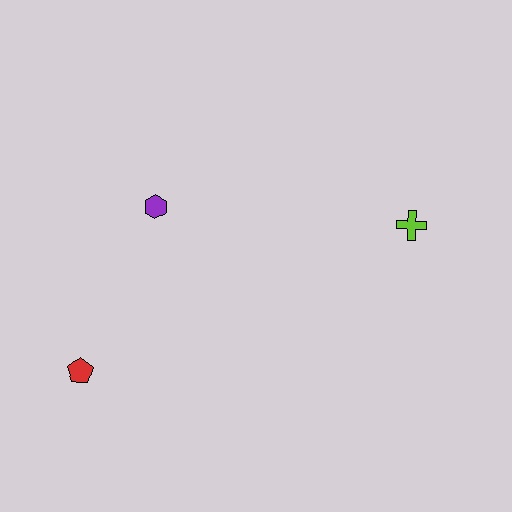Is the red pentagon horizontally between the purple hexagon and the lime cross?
No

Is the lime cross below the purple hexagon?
Yes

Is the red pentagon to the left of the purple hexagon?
Yes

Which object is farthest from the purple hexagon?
The lime cross is farthest from the purple hexagon.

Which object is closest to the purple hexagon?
The red pentagon is closest to the purple hexagon.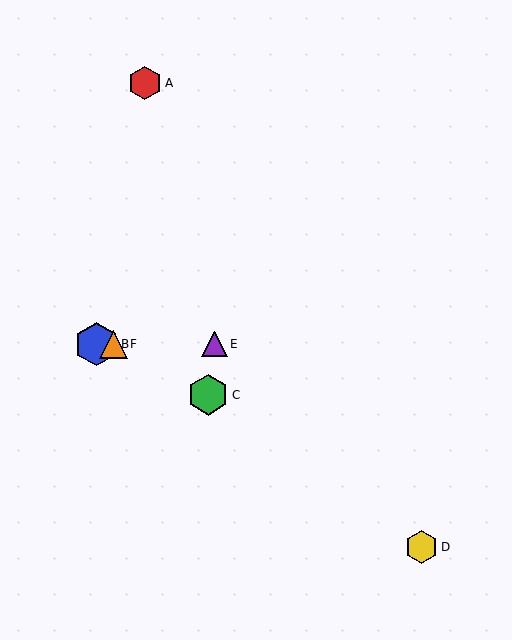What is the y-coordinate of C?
Object C is at y≈395.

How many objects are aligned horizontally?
3 objects (B, E, F) are aligned horizontally.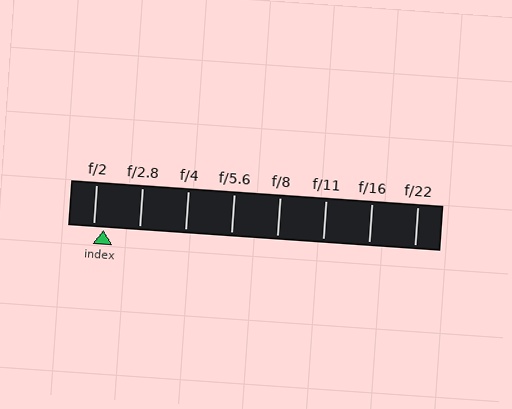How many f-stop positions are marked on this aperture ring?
There are 8 f-stop positions marked.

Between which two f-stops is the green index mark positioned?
The index mark is between f/2 and f/2.8.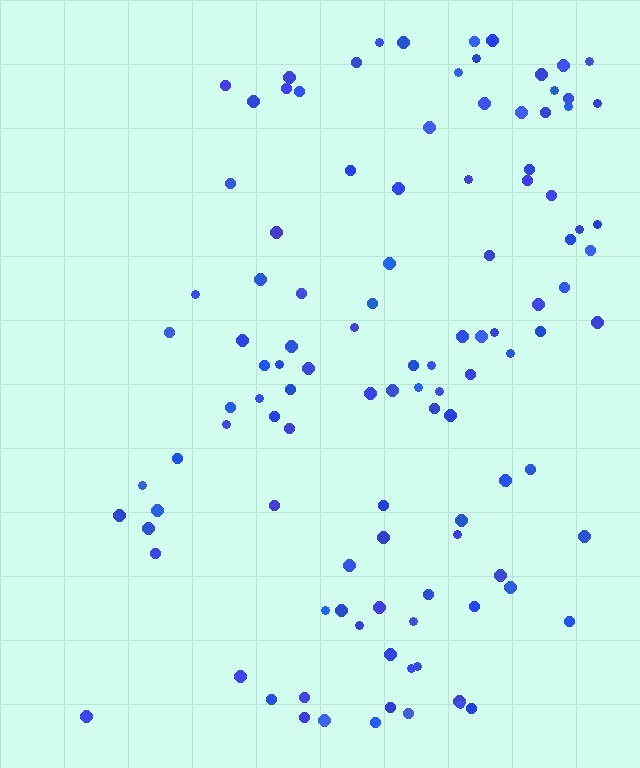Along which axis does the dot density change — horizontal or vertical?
Horizontal.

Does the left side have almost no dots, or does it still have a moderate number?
Still a moderate number, just noticeably fewer than the right.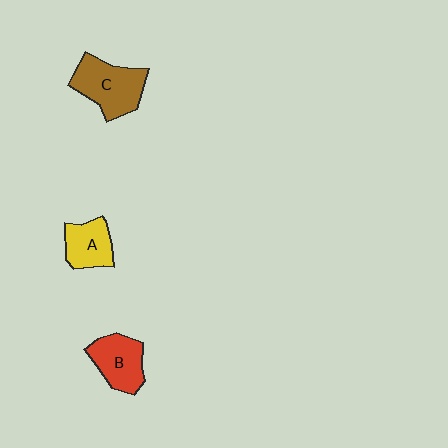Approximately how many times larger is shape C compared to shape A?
Approximately 1.5 times.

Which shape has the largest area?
Shape C (brown).